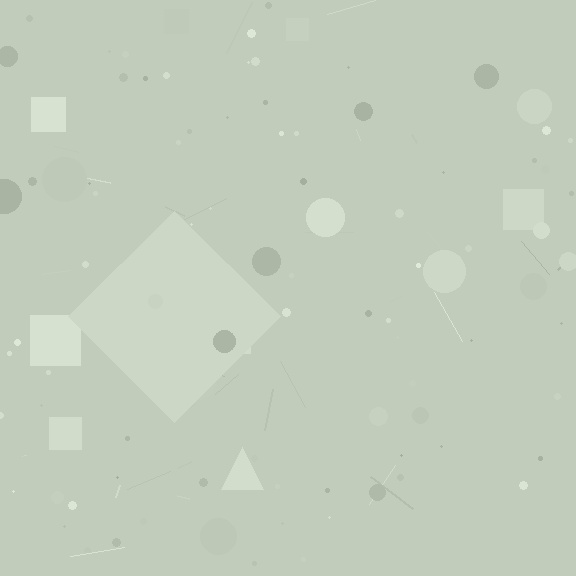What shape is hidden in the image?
A diamond is hidden in the image.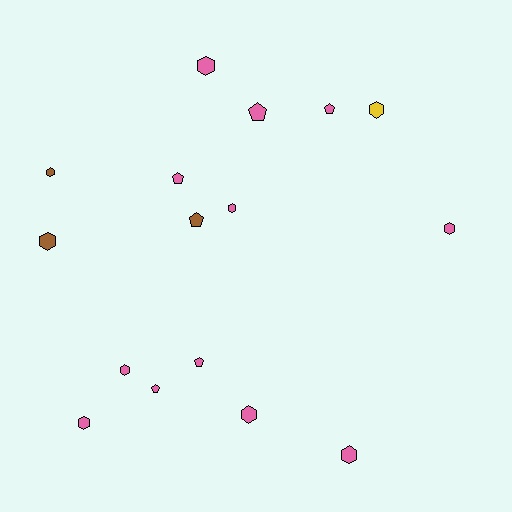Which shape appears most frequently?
Hexagon, with 10 objects.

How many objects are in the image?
There are 16 objects.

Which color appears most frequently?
Pink, with 12 objects.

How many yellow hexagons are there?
There is 1 yellow hexagon.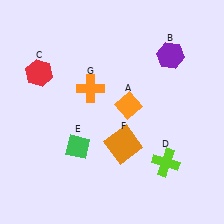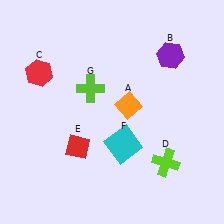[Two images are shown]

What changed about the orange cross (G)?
In Image 1, G is orange. In Image 2, it changed to lime.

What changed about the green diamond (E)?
In Image 1, E is green. In Image 2, it changed to red.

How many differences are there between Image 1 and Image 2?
There are 3 differences between the two images.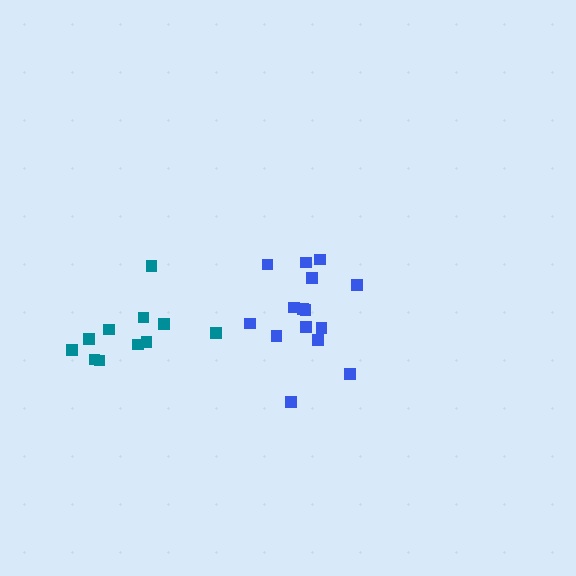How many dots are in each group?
Group 1: 11 dots, Group 2: 15 dots (26 total).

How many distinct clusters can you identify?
There are 2 distinct clusters.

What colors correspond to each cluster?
The clusters are colored: teal, blue.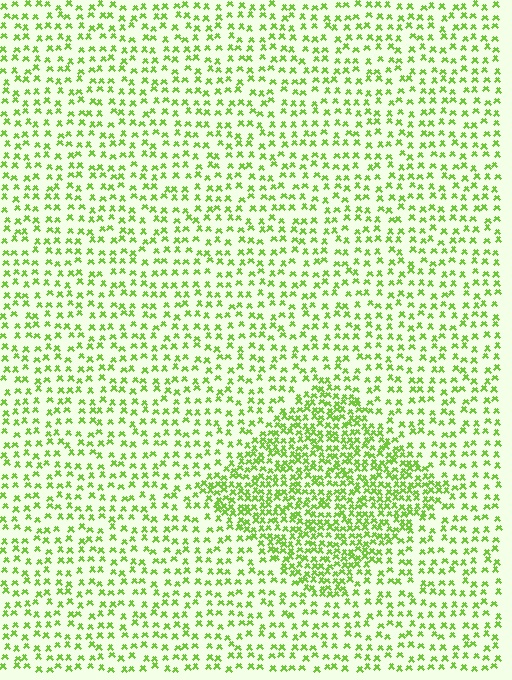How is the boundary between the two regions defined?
The boundary is defined by a change in element density (approximately 2.1x ratio). All elements are the same color, size, and shape.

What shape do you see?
I see a diamond.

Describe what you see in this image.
The image contains small lime elements arranged at two different densities. A diamond-shaped region is visible where the elements are more densely packed than the surrounding area.